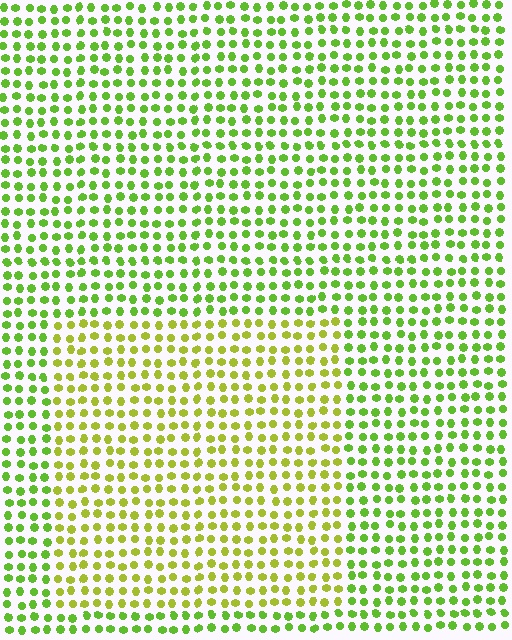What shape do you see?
I see a rectangle.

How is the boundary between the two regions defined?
The boundary is defined purely by a slight shift in hue (about 29 degrees). Spacing, size, and orientation are identical on both sides.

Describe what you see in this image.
The image is filled with small lime elements in a uniform arrangement. A rectangle-shaped region is visible where the elements are tinted to a slightly different hue, forming a subtle color boundary.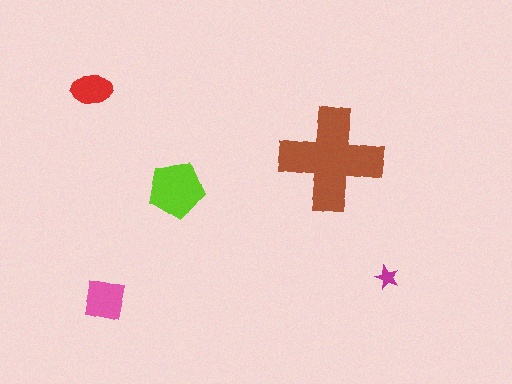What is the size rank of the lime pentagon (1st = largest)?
2nd.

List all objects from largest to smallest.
The brown cross, the lime pentagon, the pink square, the red ellipse, the magenta star.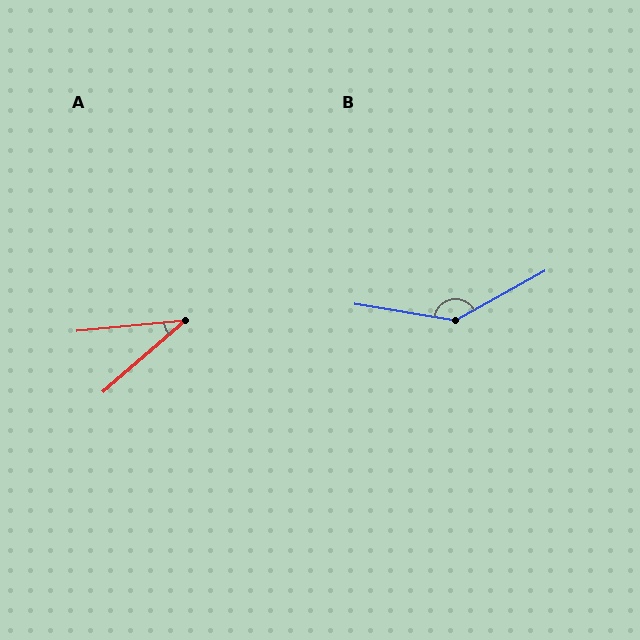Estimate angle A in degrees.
Approximately 35 degrees.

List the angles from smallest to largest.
A (35°), B (142°).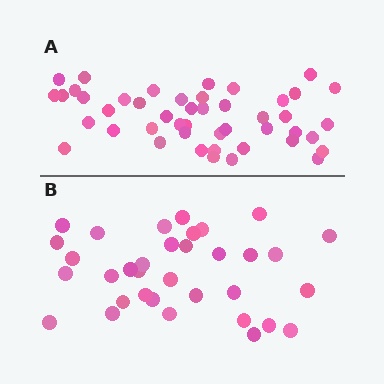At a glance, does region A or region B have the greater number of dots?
Region A (the top region) has more dots.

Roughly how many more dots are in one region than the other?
Region A has roughly 12 or so more dots than region B.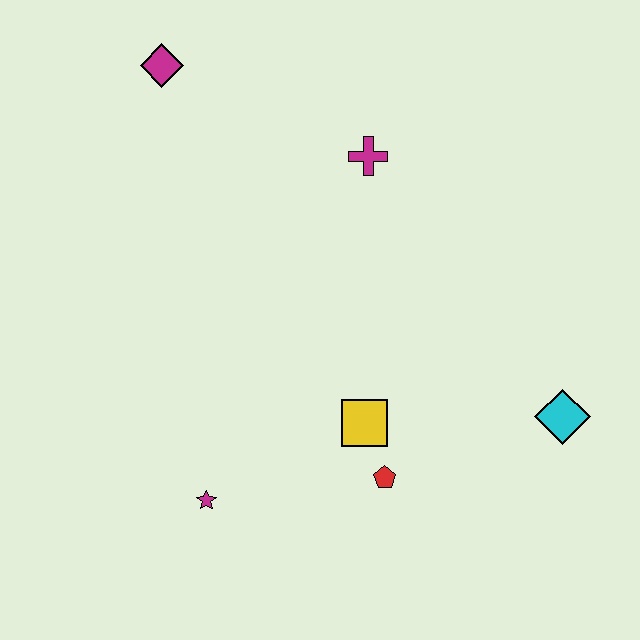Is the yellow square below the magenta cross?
Yes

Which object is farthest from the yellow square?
The magenta diamond is farthest from the yellow square.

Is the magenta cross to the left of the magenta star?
No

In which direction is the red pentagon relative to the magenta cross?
The red pentagon is below the magenta cross.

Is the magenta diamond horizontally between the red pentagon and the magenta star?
No